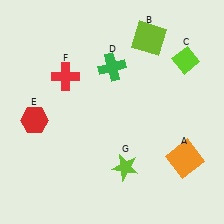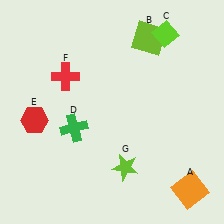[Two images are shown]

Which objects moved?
The objects that moved are: the orange square (A), the lime diamond (C), the green cross (D).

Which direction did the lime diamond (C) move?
The lime diamond (C) moved up.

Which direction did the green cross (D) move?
The green cross (D) moved down.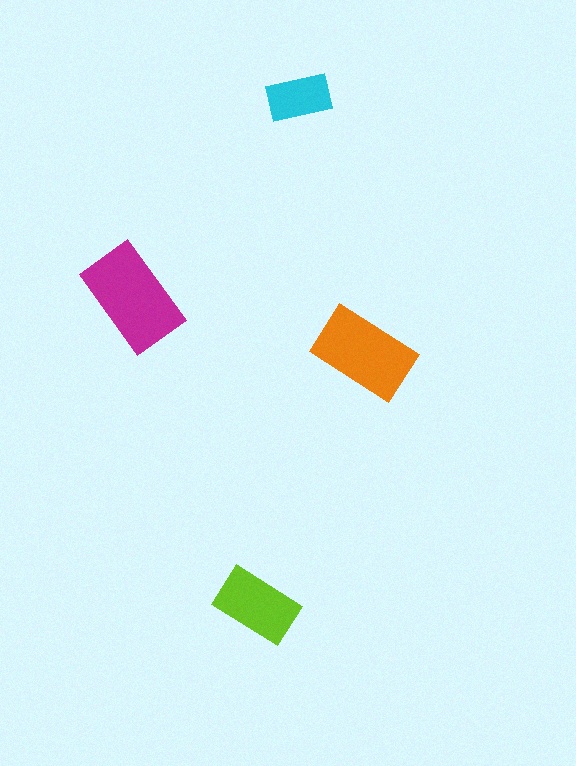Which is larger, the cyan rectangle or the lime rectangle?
The lime one.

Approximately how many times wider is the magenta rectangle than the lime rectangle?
About 1.5 times wider.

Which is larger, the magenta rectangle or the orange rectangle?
The magenta one.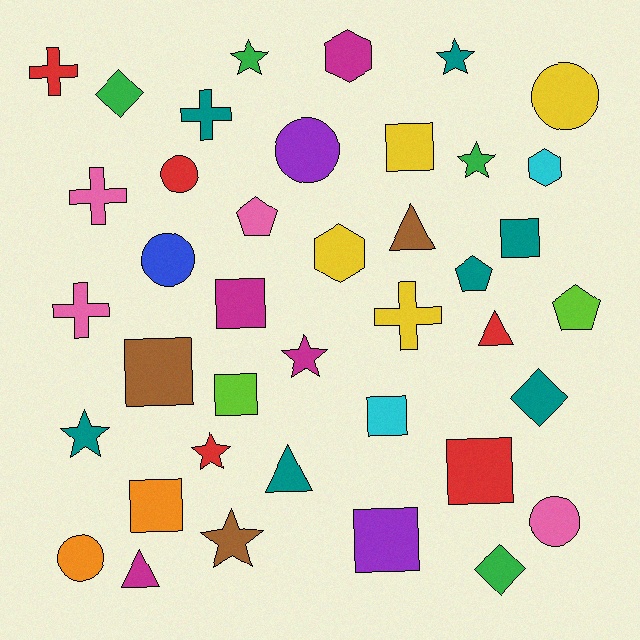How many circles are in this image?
There are 6 circles.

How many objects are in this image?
There are 40 objects.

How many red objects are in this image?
There are 5 red objects.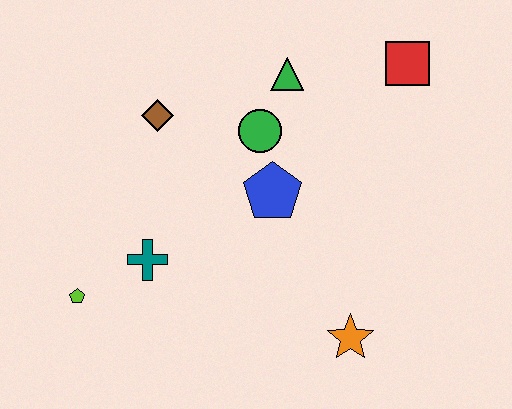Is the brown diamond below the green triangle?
Yes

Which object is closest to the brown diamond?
The green circle is closest to the brown diamond.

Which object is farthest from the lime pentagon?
The red square is farthest from the lime pentagon.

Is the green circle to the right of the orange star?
No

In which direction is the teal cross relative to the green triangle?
The teal cross is below the green triangle.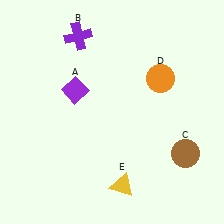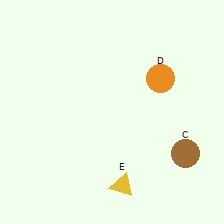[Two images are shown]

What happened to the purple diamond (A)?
The purple diamond (A) was removed in Image 2. It was in the top-left area of Image 1.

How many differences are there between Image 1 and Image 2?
There are 2 differences between the two images.